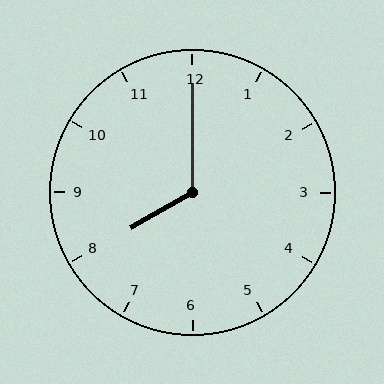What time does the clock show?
8:00.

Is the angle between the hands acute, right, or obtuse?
It is obtuse.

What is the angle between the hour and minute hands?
Approximately 120 degrees.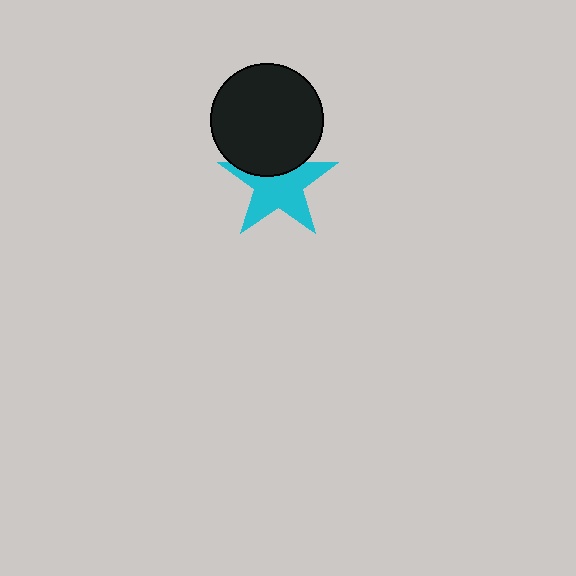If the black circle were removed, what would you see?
You would see the complete cyan star.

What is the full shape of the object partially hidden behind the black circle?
The partially hidden object is a cyan star.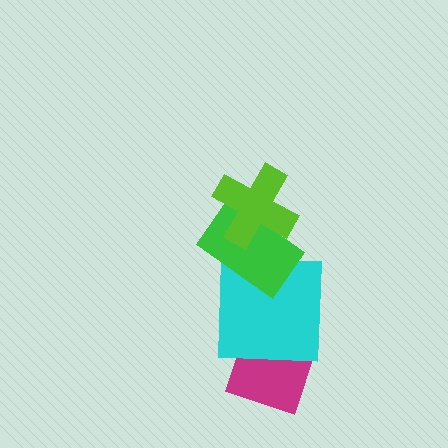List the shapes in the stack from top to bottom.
From top to bottom: the lime cross, the green rectangle, the cyan square, the magenta diamond.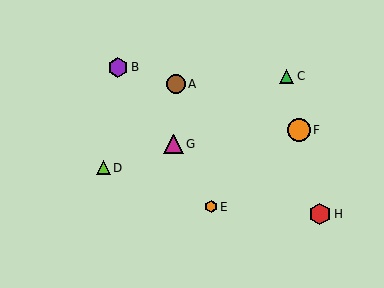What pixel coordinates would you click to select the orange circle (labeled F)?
Click at (299, 130) to select the orange circle F.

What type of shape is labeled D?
Shape D is a lime triangle.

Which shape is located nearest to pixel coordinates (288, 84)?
The green triangle (labeled C) at (287, 76) is nearest to that location.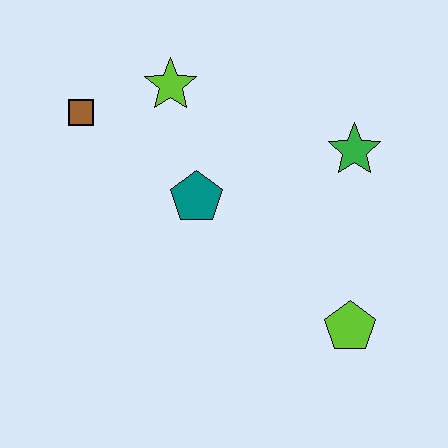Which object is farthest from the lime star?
The lime pentagon is farthest from the lime star.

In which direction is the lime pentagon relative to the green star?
The lime pentagon is below the green star.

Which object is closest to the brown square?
The lime star is closest to the brown square.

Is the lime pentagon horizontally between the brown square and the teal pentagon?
No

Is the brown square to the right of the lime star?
No